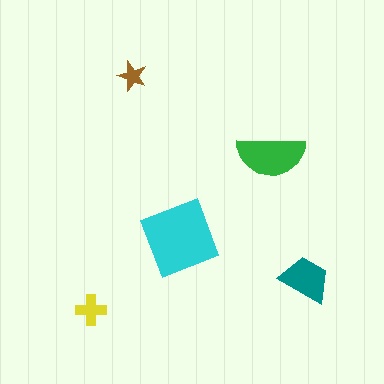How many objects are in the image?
There are 5 objects in the image.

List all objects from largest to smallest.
The cyan diamond, the green semicircle, the teal trapezoid, the yellow cross, the brown star.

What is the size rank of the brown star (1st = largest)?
5th.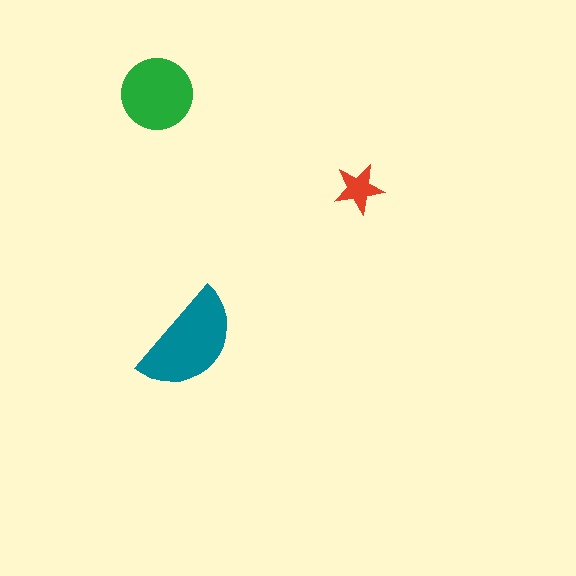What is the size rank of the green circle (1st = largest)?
2nd.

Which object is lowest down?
The teal semicircle is bottommost.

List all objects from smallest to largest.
The red star, the green circle, the teal semicircle.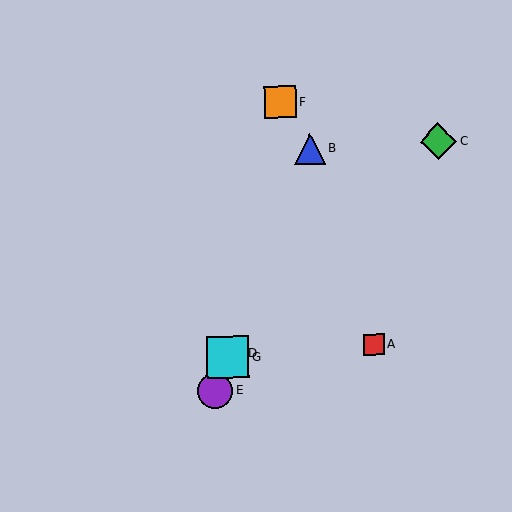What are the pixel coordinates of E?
Object E is at (215, 391).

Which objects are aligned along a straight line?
Objects B, D, E, G are aligned along a straight line.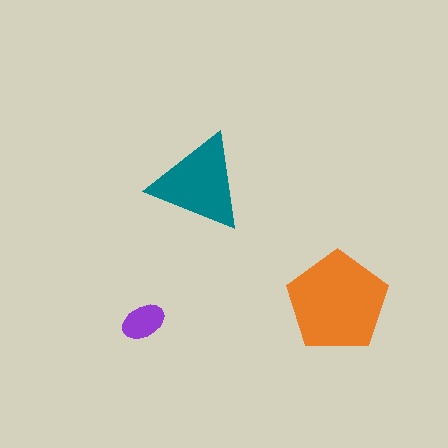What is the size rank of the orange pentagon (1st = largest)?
1st.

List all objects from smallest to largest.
The purple ellipse, the teal triangle, the orange pentagon.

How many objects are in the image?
There are 3 objects in the image.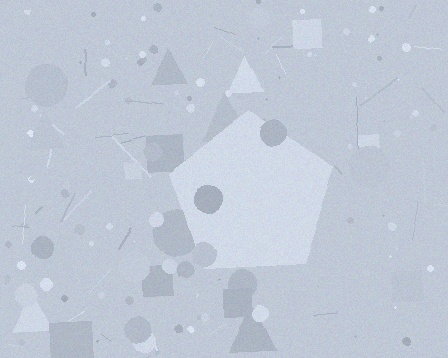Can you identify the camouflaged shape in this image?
The camouflaged shape is a pentagon.